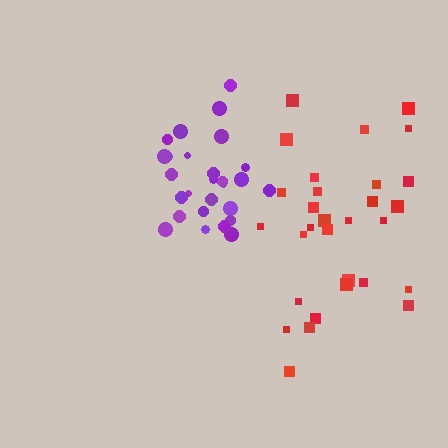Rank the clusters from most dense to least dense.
purple, red.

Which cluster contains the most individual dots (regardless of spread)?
Red (31).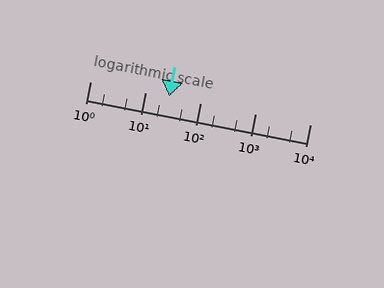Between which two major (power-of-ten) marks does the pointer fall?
The pointer is between 10 and 100.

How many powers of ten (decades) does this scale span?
The scale spans 4 decades, from 1 to 10000.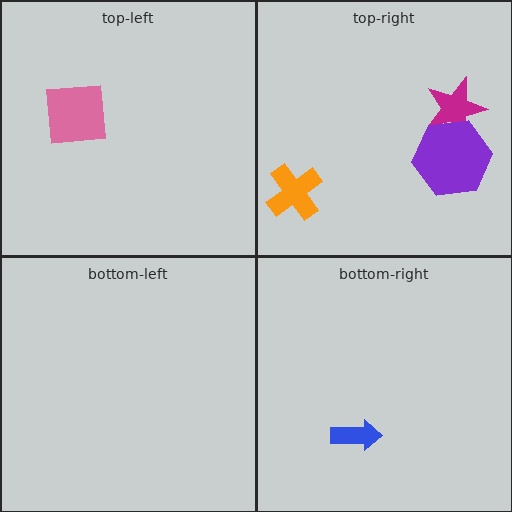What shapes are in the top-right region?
The orange cross, the magenta star, the purple hexagon.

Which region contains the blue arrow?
The bottom-right region.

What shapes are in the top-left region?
The pink square.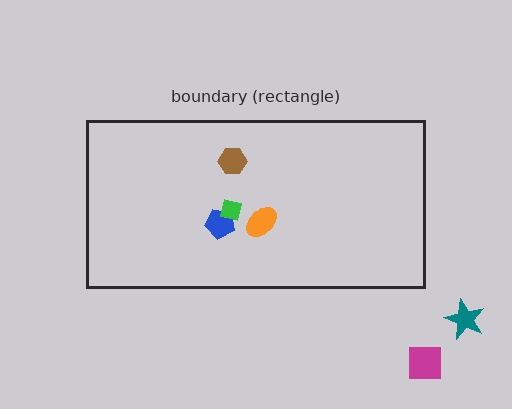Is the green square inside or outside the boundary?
Inside.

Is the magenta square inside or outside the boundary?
Outside.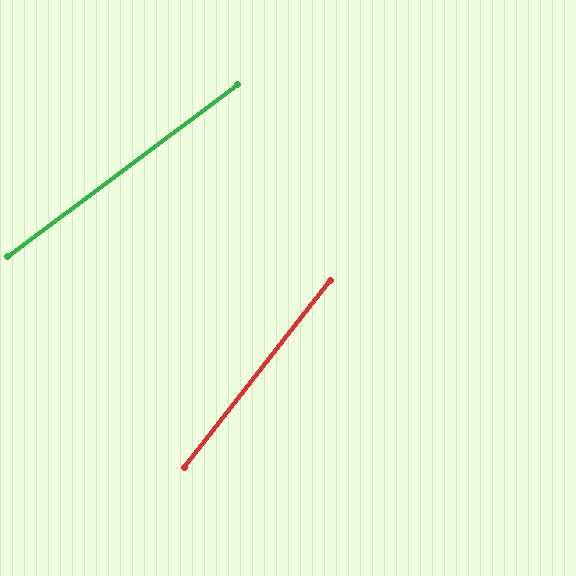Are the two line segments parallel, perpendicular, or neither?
Neither parallel nor perpendicular — they differ by about 15°.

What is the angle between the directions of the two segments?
Approximately 15 degrees.